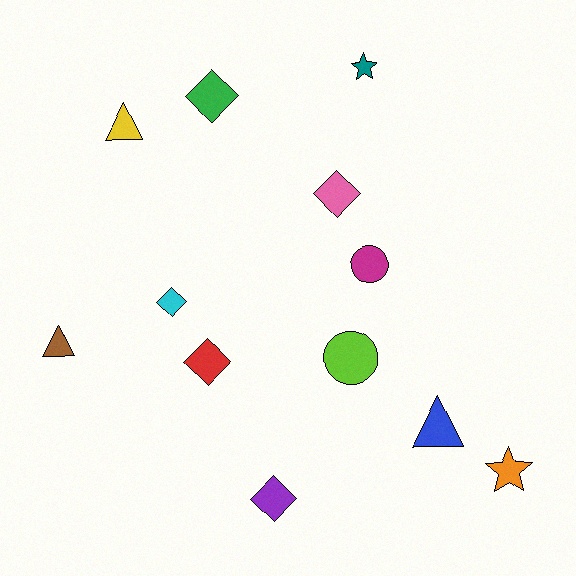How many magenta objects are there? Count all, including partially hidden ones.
There is 1 magenta object.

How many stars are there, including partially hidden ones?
There are 2 stars.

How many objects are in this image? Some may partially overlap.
There are 12 objects.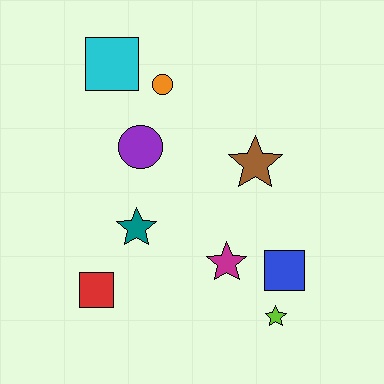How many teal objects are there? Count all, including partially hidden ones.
There is 1 teal object.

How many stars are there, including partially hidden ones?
There are 4 stars.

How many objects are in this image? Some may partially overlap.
There are 9 objects.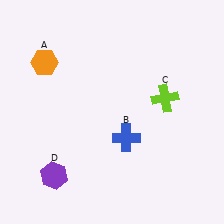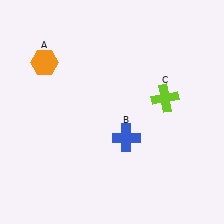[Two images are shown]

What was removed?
The purple hexagon (D) was removed in Image 2.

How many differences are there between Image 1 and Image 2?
There is 1 difference between the two images.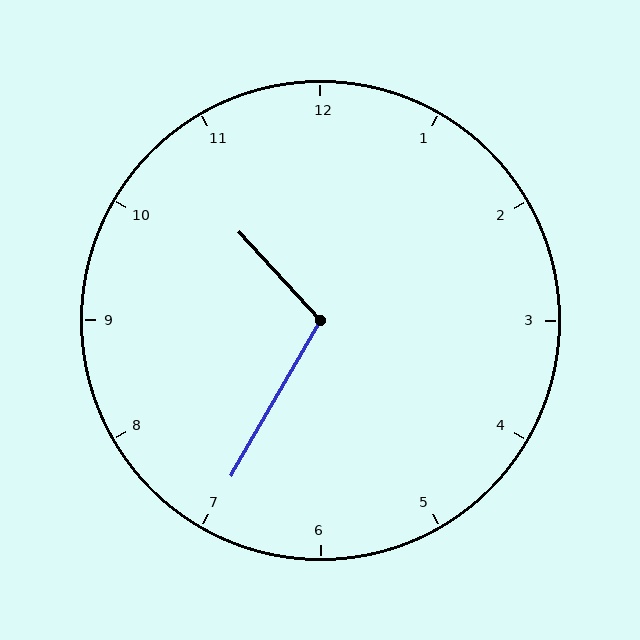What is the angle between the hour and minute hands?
Approximately 108 degrees.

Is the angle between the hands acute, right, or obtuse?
It is obtuse.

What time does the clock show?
10:35.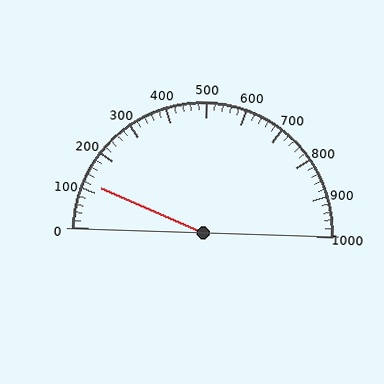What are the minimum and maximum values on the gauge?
The gauge ranges from 0 to 1000.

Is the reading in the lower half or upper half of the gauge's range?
The reading is in the lower half of the range (0 to 1000).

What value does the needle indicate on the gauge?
The needle indicates approximately 120.